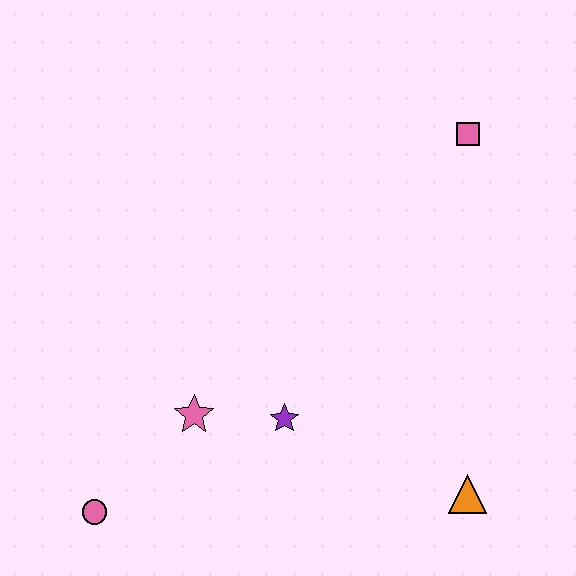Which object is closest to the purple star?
The pink star is closest to the purple star.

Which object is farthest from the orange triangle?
The pink circle is farthest from the orange triangle.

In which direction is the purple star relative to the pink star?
The purple star is to the right of the pink star.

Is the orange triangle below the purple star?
Yes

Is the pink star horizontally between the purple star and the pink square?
No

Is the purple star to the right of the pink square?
No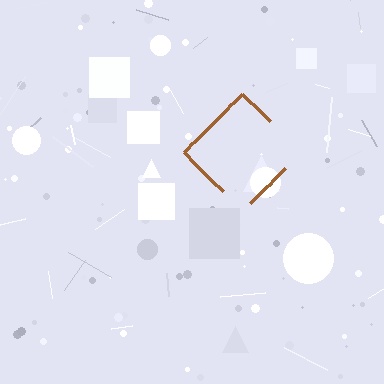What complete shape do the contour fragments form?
The contour fragments form a diamond.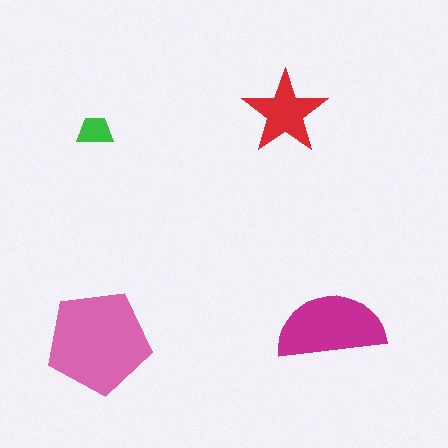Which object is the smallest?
The green trapezoid.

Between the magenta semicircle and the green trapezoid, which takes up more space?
The magenta semicircle.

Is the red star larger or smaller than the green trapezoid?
Larger.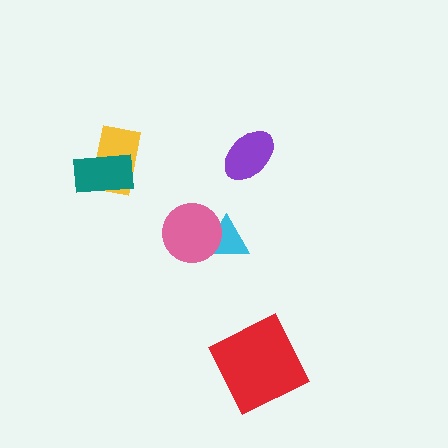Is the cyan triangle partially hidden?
Yes, it is partially covered by another shape.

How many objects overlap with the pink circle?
1 object overlaps with the pink circle.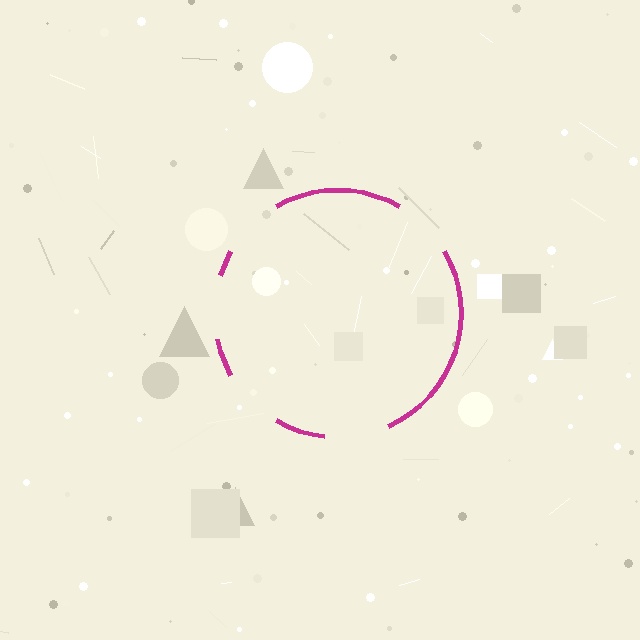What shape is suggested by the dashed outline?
The dashed outline suggests a circle.